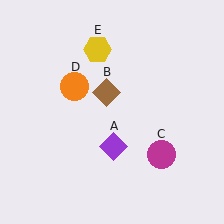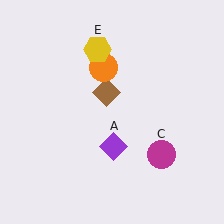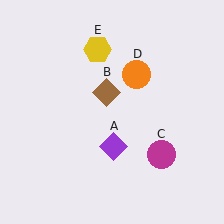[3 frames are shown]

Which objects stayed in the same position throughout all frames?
Purple diamond (object A) and brown diamond (object B) and magenta circle (object C) and yellow hexagon (object E) remained stationary.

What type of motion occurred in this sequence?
The orange circle (object D) rotated clockwise around the center of the scene.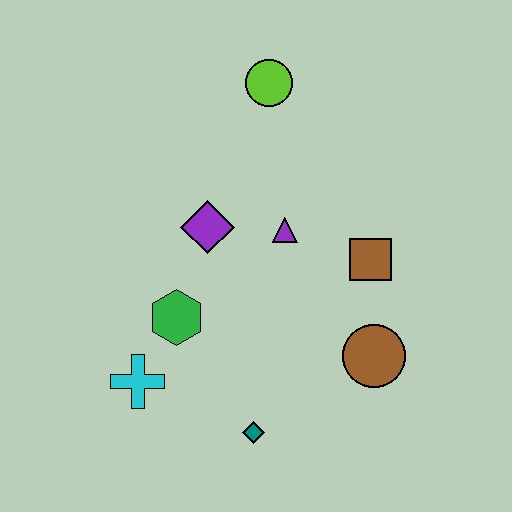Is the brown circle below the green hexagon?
Yes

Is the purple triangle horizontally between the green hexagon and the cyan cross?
No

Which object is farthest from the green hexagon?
The lime circle is farthest from the green hexagon.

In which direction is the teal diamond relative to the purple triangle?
The teal diamond is below the purple triangle.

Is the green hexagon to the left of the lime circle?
Yes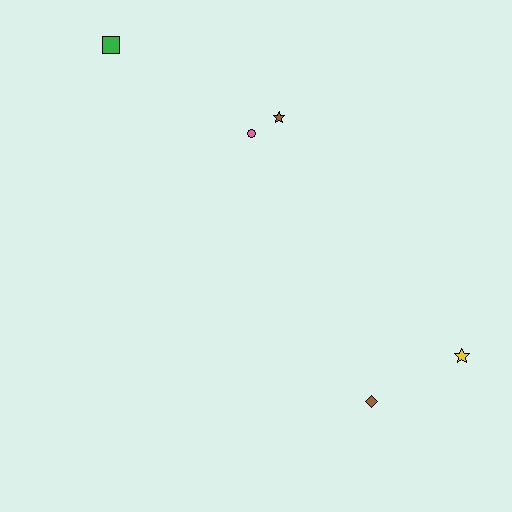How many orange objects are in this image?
There are no orange objects.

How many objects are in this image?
There are 5 objects.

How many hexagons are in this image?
There are no hexagons.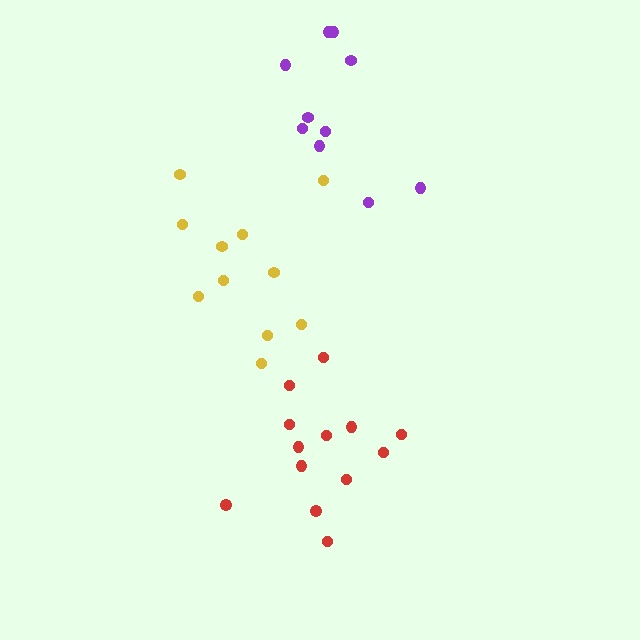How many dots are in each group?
Group 1: 10 dots, Group 2: 11 dots, Group 3: 13 dots (34 total).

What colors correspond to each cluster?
The clusters are colored: purple, yellow, red.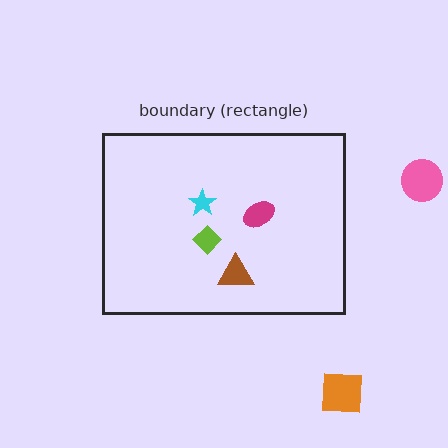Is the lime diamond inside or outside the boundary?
Inside.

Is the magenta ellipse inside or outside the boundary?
Inside.